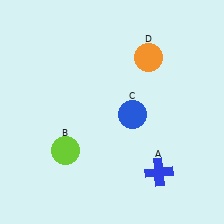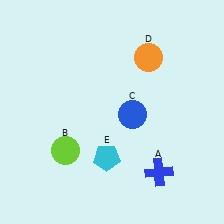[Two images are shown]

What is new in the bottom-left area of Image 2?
A cyan pentagon (E) was added in the bottom-left area of Image 2.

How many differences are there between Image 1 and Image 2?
There is 1 difference between the two images.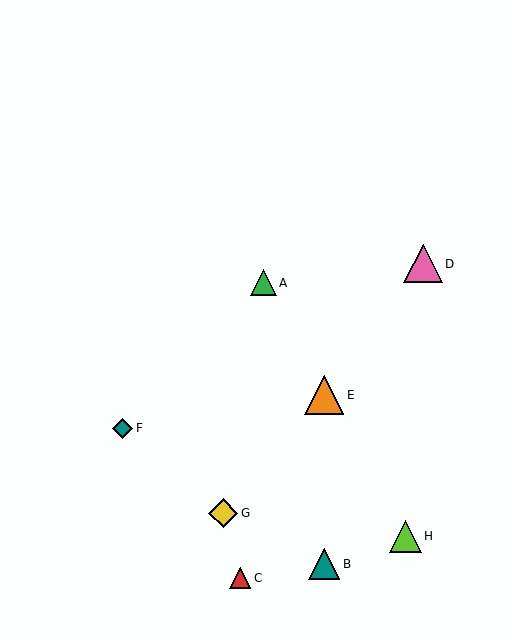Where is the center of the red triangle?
The center of the red triangle is at (240, 578).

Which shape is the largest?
The orange triangle (labeled E) is the largest.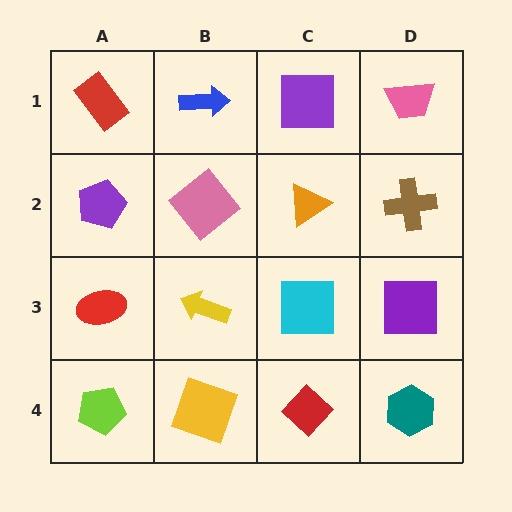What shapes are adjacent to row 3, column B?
A pink diamond (row 2, column B), a yellow square (row 4, column B), a red ellipse (row 3, column A), a cyan square (row 3, column C).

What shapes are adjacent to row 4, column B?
A yellow arrow (row 3, column B), a lime pentagon (row 4, column A), a red diamond (row 4, column C).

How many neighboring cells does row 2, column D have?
3.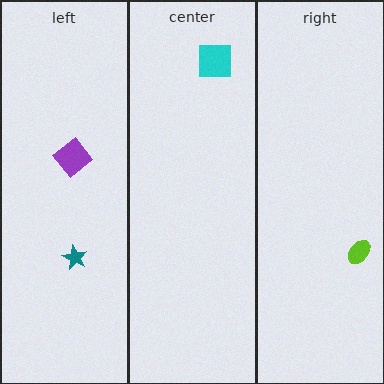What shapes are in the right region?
The lime ellipse.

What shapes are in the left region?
The teal star, the purple diamond.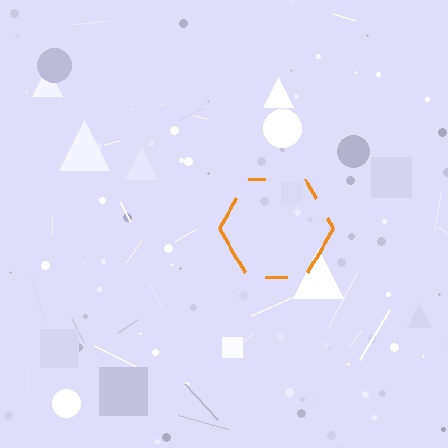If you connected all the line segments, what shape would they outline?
They would outline a hexagon.